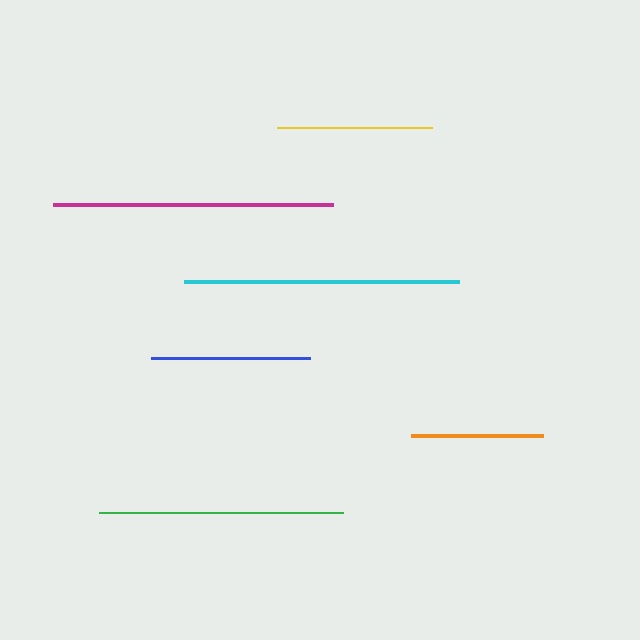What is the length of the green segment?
The green segment is approximately 244 pixels long.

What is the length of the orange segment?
The orange segment is approximately 132 pixels long.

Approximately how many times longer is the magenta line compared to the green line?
The magenta line is approximately 1.1 times the length of the green line.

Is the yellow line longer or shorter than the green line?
The green line is longer than the yellow line.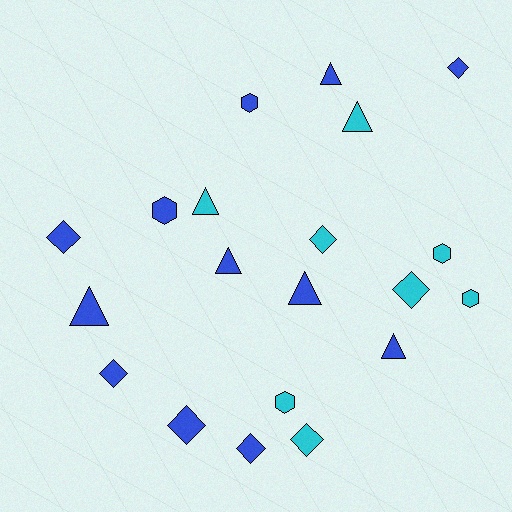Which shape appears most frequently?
Diamond, with 8 objects.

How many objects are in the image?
There are 20 objects.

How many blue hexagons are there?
There are 2 blue hexagons.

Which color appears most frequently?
Blue, with 12 objects.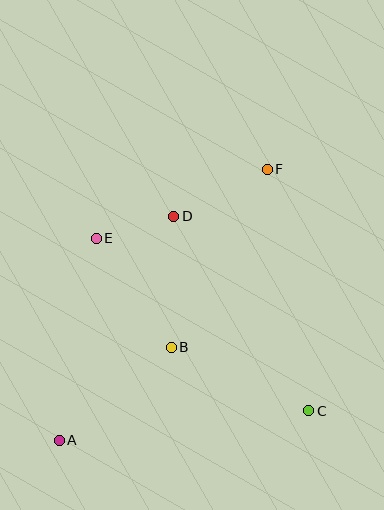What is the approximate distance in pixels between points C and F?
The distance between C and F is approximately 245 pixels.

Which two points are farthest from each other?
Points A and F are farthest from each other.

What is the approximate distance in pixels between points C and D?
The distance between C and D is approximately 237 pixels.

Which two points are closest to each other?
Points D and E are closest to each other.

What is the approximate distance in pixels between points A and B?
The distance between A and B is approximately 146 pixels.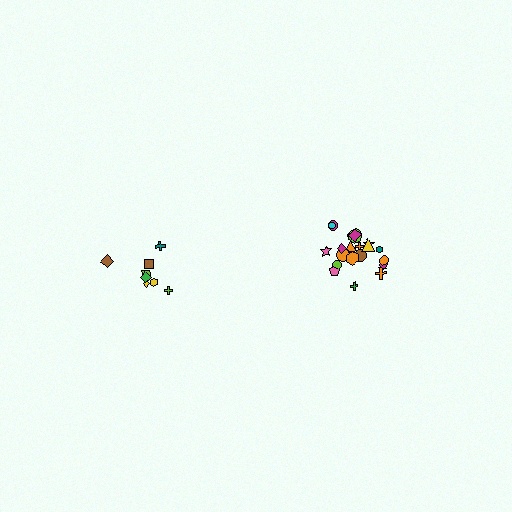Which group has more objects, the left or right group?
The right group.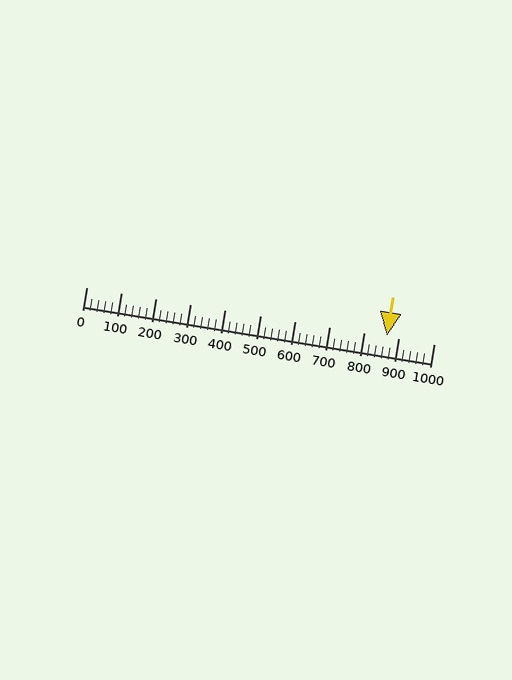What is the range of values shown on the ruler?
The ruler shows values from 0 to 1000.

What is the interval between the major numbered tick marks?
The major tick marks are spaced 100 units apart.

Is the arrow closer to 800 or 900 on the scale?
The arrow is closer to 900.